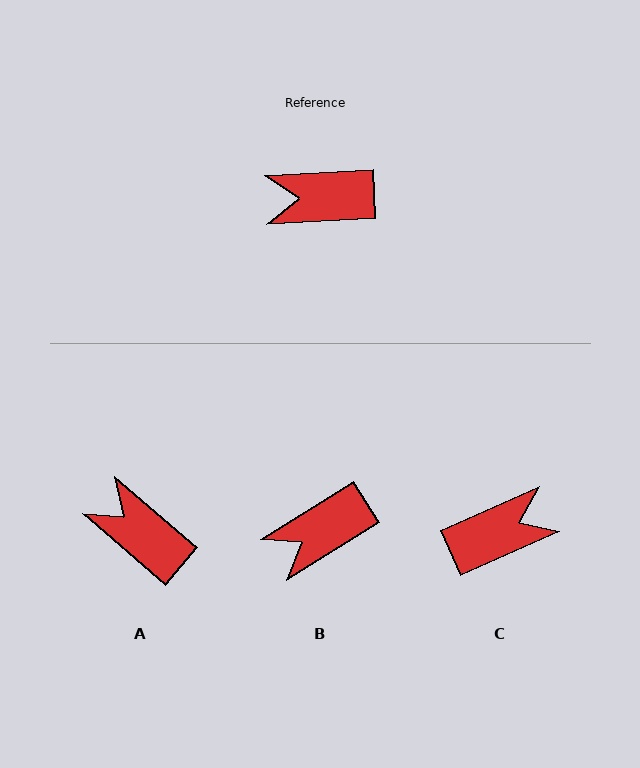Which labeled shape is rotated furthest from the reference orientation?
C, about 159 degrees away.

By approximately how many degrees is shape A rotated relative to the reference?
Approximately 44 degrees clockwise.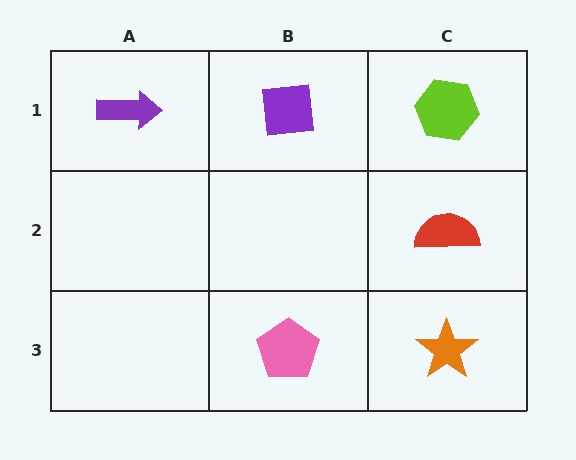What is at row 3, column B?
A pink pentagon.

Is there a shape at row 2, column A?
No, that cell is empty.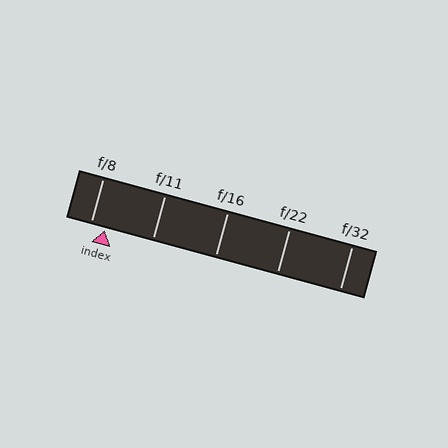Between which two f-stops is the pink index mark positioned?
The index mark is between f/8 and f/11.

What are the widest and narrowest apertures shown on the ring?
The widest aperture shown is f/8 and the narrowest is f/32.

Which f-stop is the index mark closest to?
The index mark is closest to f/8.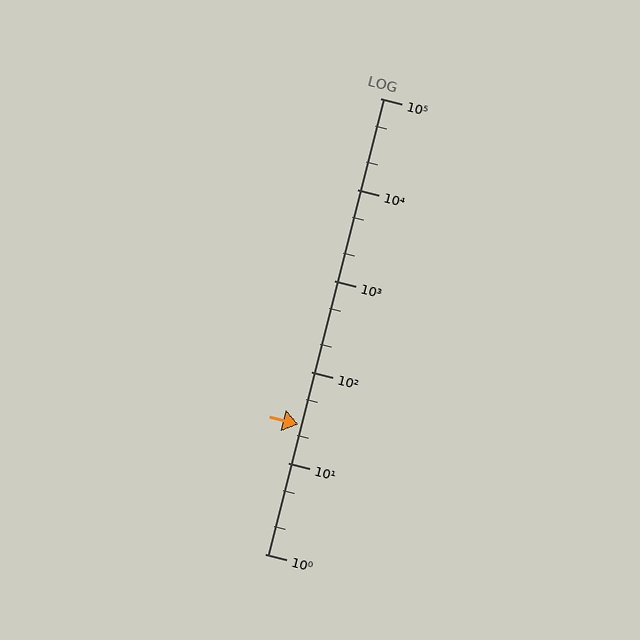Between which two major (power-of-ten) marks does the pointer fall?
The pointer is between 10 and 100.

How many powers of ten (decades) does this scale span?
The scale spans 5 decades, from 1 to 100000.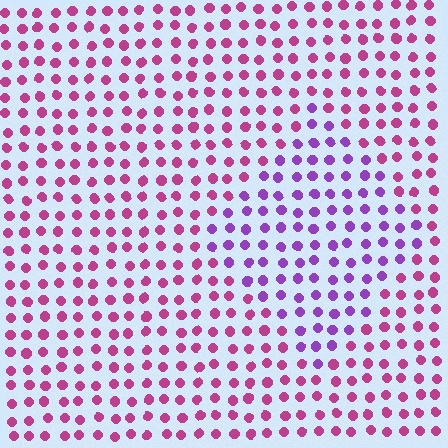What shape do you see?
I see a diamond.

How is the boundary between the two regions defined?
The boundary is defined purely by a slight shift in hue (about 42 degrees). Spacing, size, and orientation are identical on both sides.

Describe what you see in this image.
The image is filled with small magenta elements in a uniform arrangement. A diamond-shaped region is visible where the elements are tinted to a slightly different hue, forming a subtle color boundary.